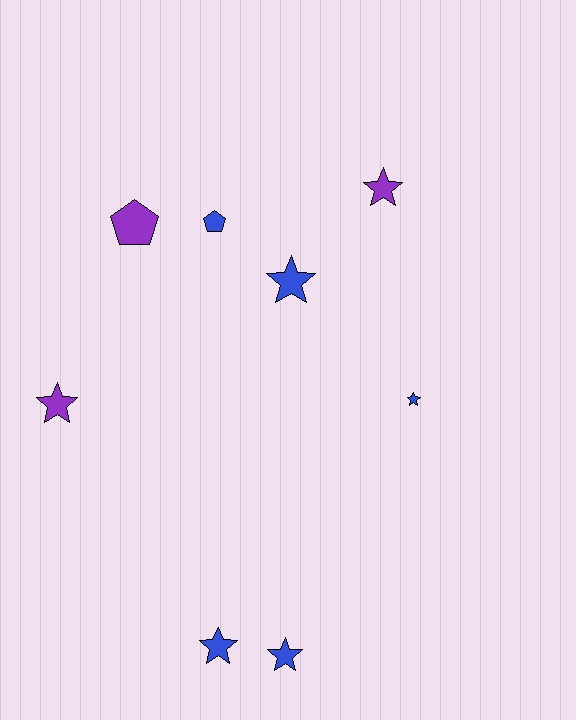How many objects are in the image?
There are 8 objects.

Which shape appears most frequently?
Star, with 6 objects.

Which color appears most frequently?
Blue, with 5 objects.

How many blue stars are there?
There are 4 blue stars.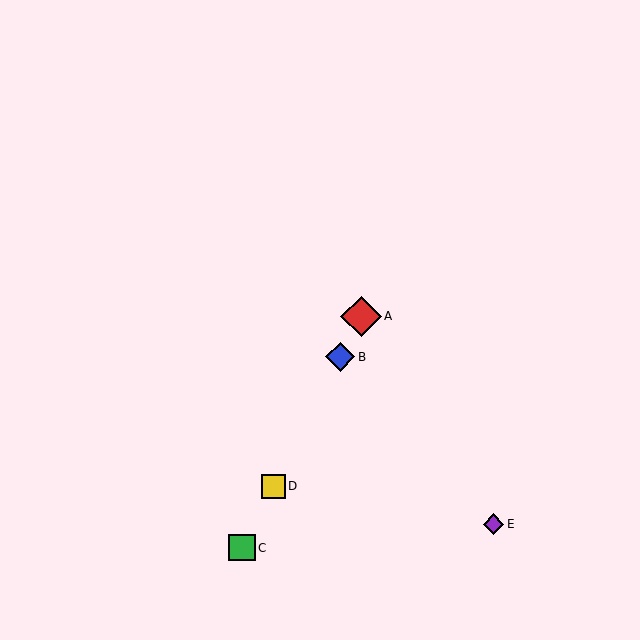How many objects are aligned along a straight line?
4 objects (A, B, C, D) are aligned along a straight line.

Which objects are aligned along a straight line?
Objects A, B, C, D are aligned along a straight line.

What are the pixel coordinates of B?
Object B is at (340, 357).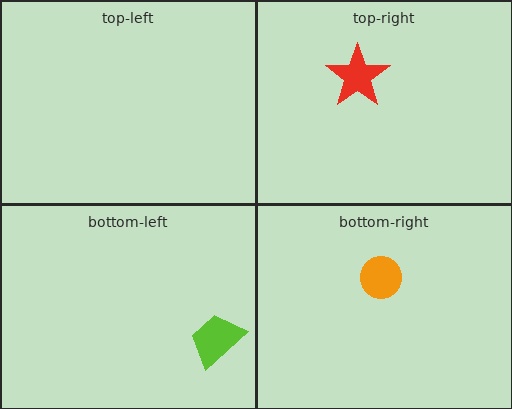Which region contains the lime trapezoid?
The bottom-left region.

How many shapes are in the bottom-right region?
1.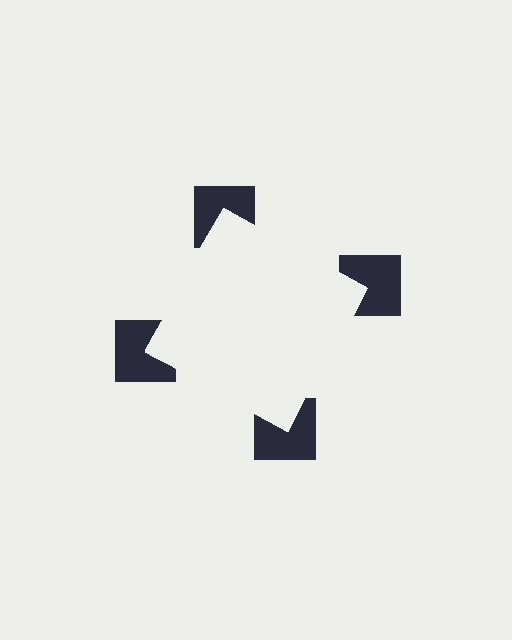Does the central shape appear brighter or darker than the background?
It typically appears slightly brighter than the background, even though no actual brightness change is drawn.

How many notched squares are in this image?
There are 4 — one at each vertex of the illusory square.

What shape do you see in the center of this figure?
An illusory square — its edges are inferred from the aligned wedge cuts in the notched squares, not physically drawn.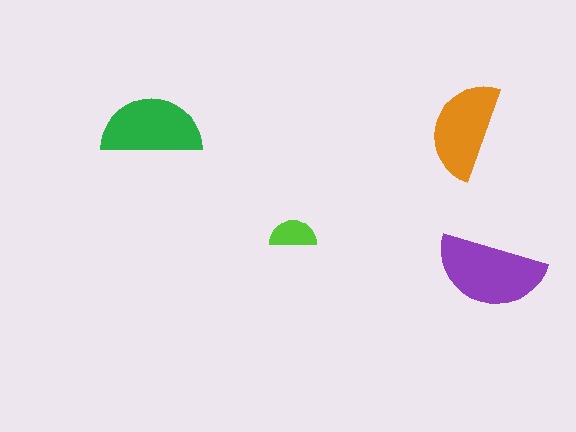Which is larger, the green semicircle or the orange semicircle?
The green one.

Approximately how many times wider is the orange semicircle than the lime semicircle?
About 2 times wider.